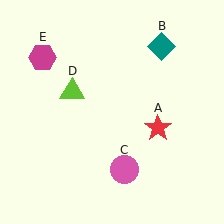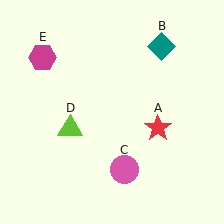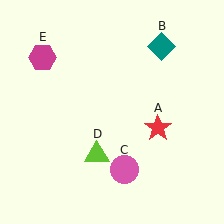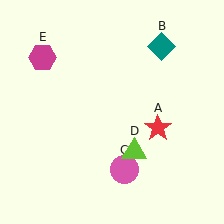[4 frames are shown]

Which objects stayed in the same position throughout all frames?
Red star (object A) and teal diamond (object B) and pink circle (object C) and magenta hexagon (object E) remained stationary.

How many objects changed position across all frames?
1 object changed position: lime triangle (object D).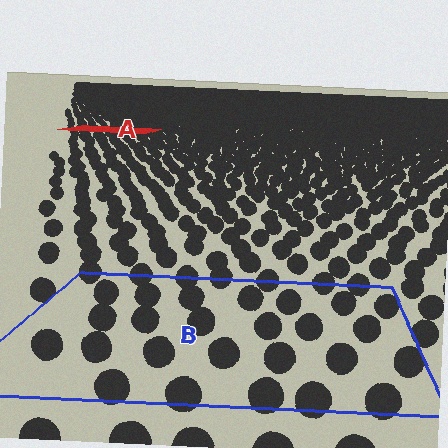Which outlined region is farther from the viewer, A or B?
Region A is farther from the viewer — the texture elements inside it appear smaller and more densely packed.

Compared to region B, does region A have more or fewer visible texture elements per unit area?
Region A has more texture elements per unit area — they are packed more densely because it is farther away.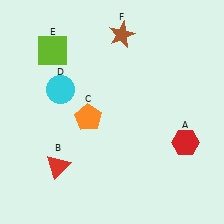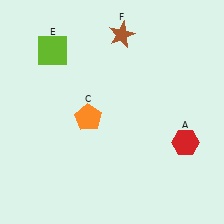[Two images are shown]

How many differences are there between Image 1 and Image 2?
There are 2 differences between the two images.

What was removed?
The red triangle (B), the cyan circle (D) were removed in Image 2.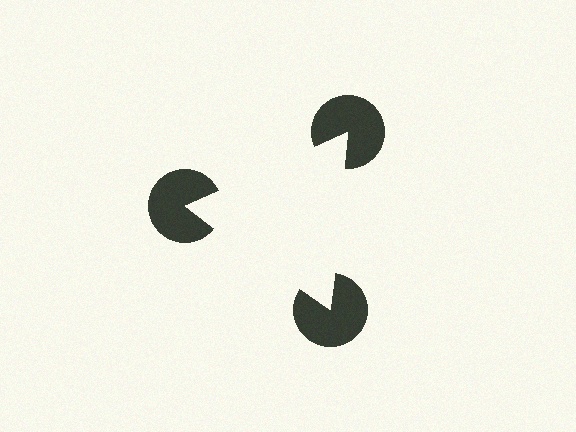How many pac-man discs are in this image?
There are 3 — one at each vertex of the illusory triangle.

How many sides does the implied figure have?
3 sides.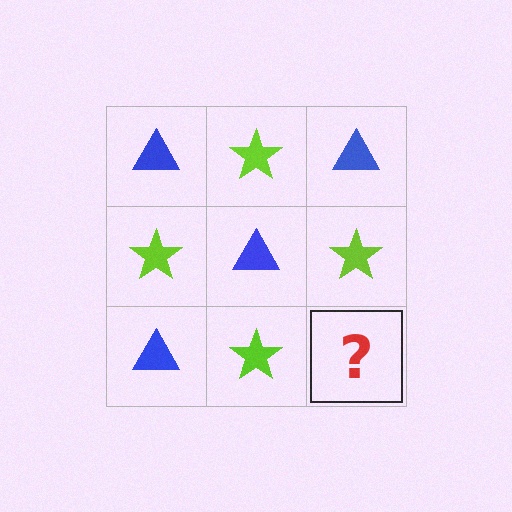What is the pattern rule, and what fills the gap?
The rule is that it alternates blue triangle and lime star in a checkerboard pattern. The gap should be filled with a blue triangle.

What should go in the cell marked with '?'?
The missing cell should contain a blue triangle.